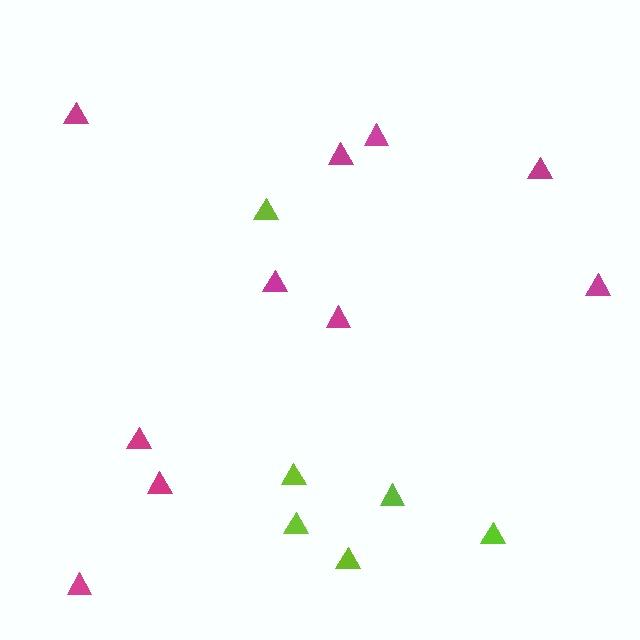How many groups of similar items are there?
There are 2 groups: one group of magenta triangles (10) and one group of lime triangles (6).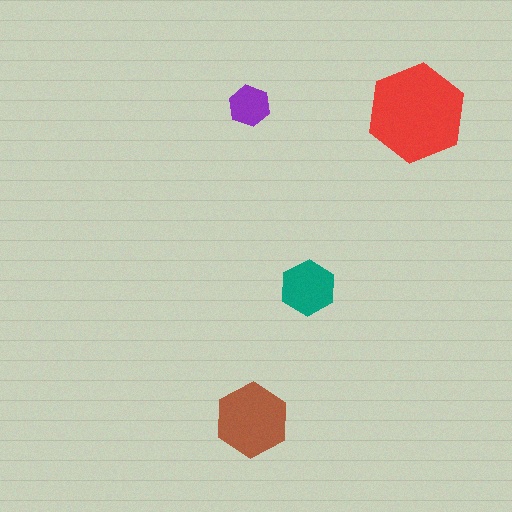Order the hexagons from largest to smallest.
the red one, the brown one, the teal one, the purple one.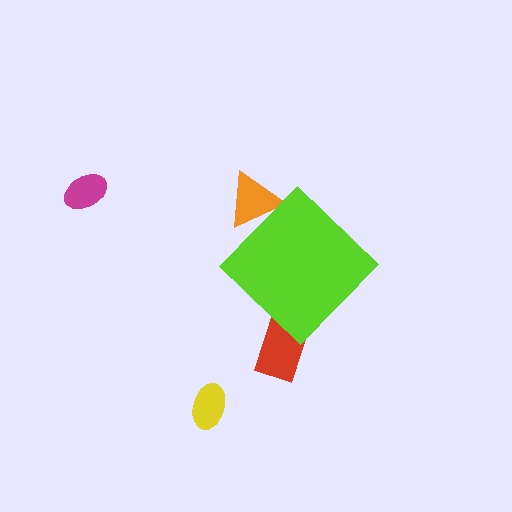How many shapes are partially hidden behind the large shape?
2 shapes are partially hidden.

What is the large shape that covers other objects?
A lime diamond.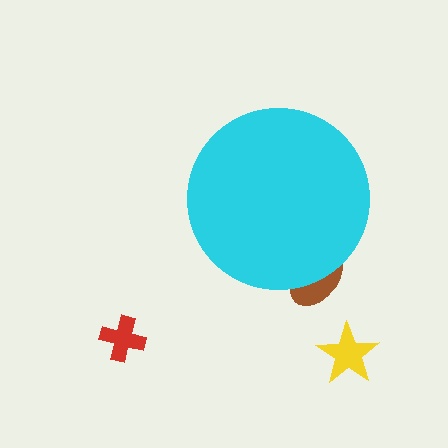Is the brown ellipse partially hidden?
Yes, the brown ellipse is partially hidden behind the cyan circle.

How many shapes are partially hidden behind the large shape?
1 shape is partially hidden.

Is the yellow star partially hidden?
No, the yellow star is fully visible.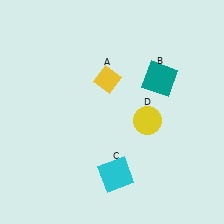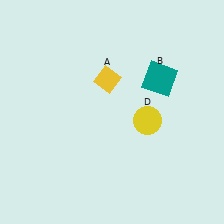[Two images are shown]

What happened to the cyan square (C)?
The cyan square (C) was removed in Image 2. It was in the bottom-right area of Image 1.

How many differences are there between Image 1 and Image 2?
There is 1 difference between the two images.